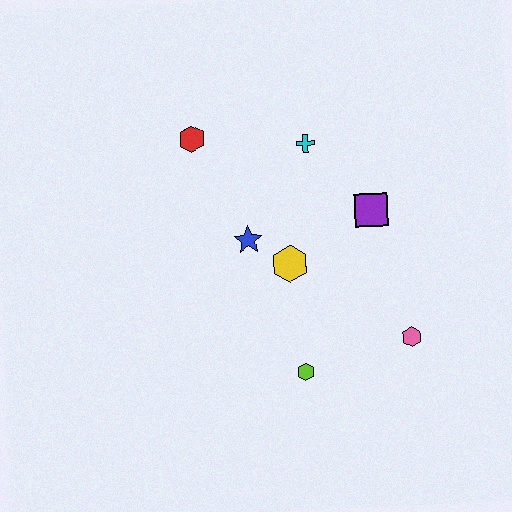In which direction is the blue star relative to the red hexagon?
The blue star is below the red hexagon.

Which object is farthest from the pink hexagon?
The red hexagon is farthest from the pink hexagon.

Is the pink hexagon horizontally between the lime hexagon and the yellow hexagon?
No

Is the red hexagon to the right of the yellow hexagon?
No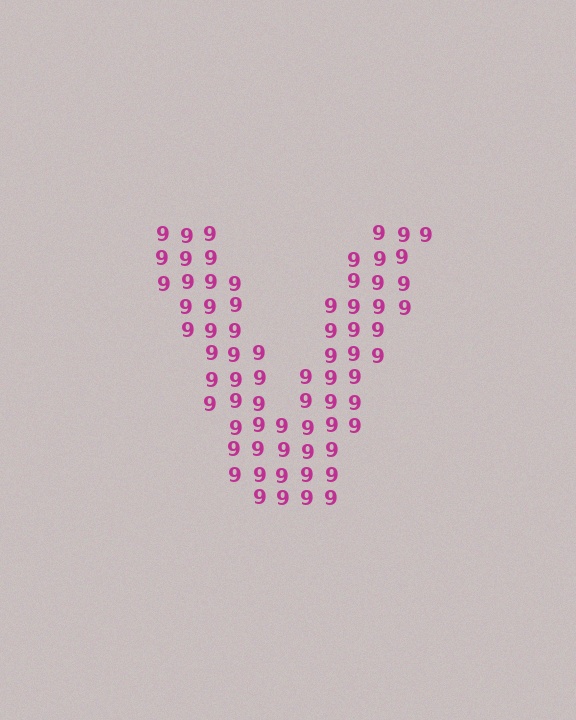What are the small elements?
The small elements are digit 9's.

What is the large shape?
The large shape is the letter V.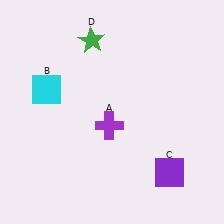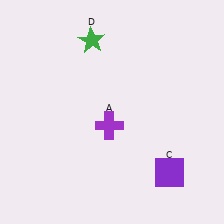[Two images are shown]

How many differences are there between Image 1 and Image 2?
There is 1 difference between the two images.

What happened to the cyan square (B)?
The cyan square (B) was removed in Image 2. It was in the top-left area of Image 1.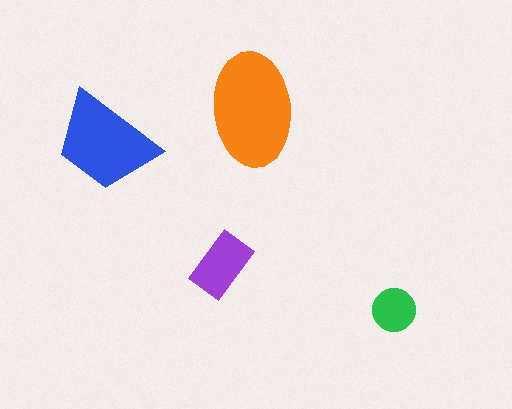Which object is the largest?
The orange ellipse.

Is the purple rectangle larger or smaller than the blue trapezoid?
Smaller.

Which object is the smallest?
The green circle.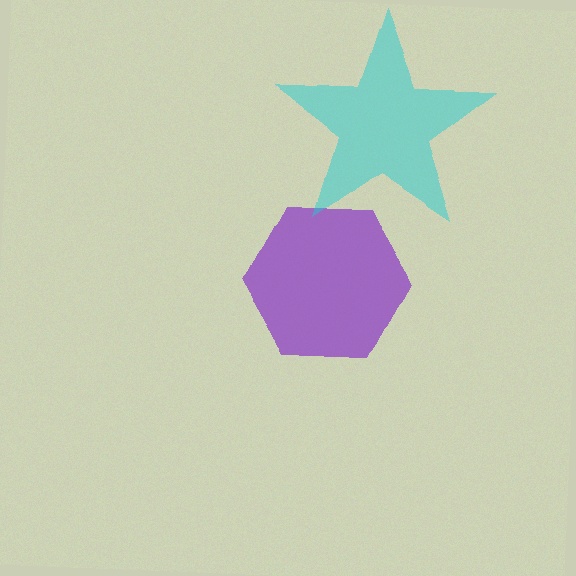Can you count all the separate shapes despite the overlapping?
Yes, there are 2 separate shapes.